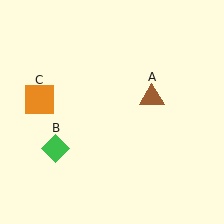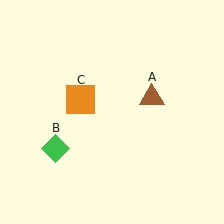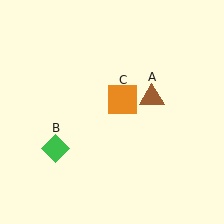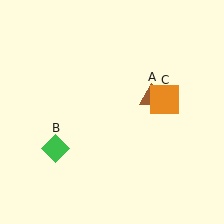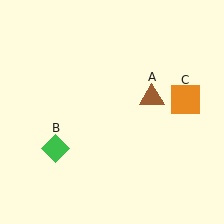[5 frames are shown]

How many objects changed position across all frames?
1 object changed position: orange square (object C).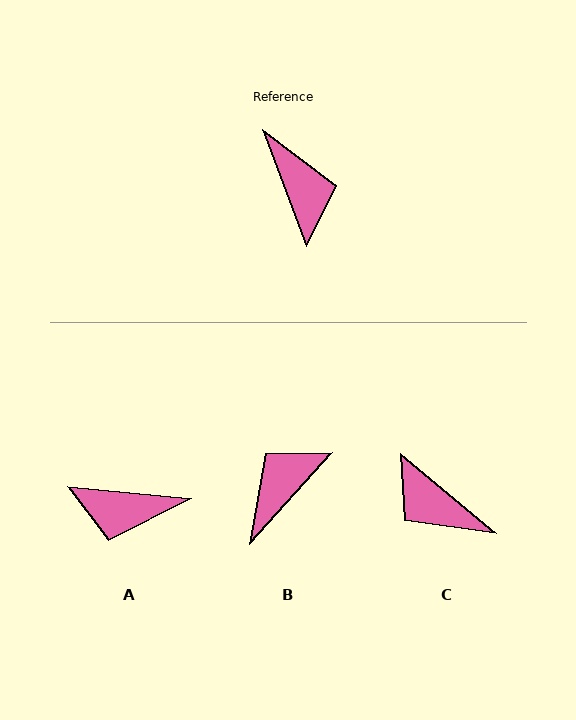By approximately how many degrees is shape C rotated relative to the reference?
Approximately 151 degrees clockwise.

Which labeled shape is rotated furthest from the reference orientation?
C, about 151 degrees away.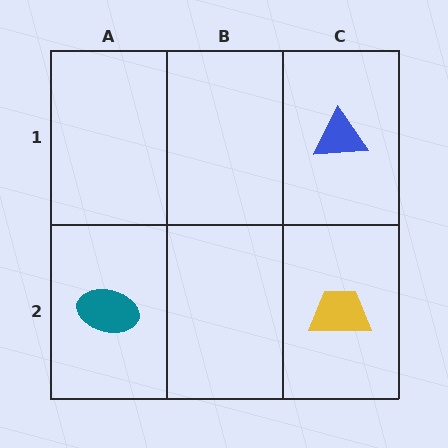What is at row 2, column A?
A teal ellipse.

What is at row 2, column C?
A yellow trapezoid.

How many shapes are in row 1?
1 shape.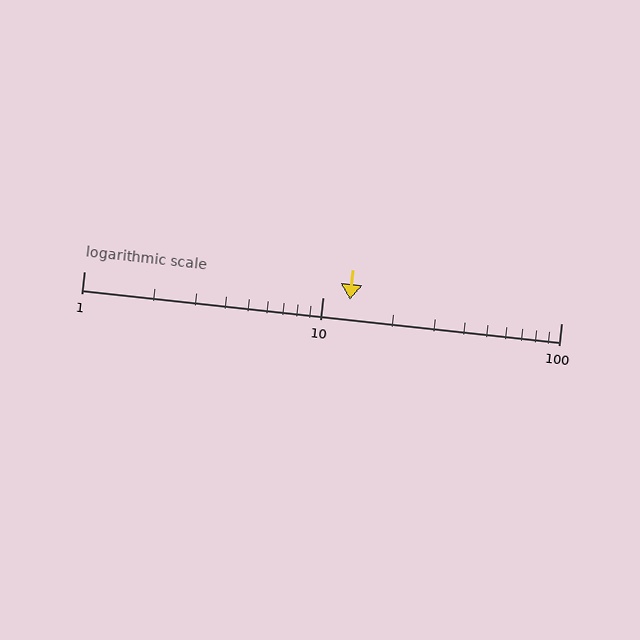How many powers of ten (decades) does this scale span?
The scale spans 2 decades, from 1 to 100.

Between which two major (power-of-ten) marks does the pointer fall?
The pointer is between 10 and 100.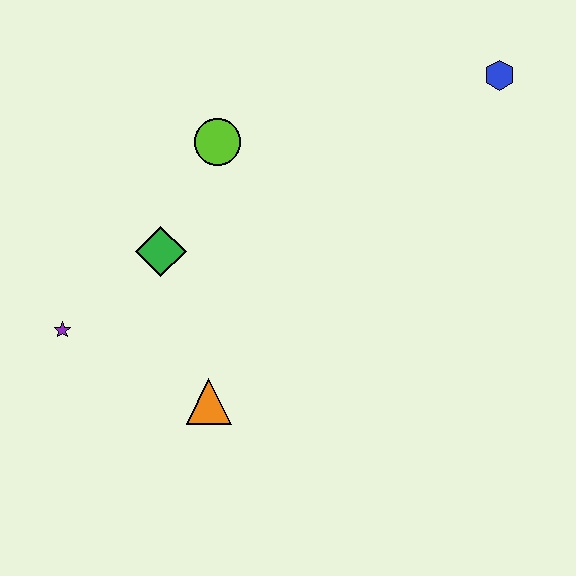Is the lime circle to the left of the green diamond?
No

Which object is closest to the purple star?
The green diamond is closest to the purple star.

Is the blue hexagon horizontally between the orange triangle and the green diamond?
No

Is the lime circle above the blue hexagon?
No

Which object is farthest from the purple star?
The blue hexagon is farthest from the purple star.